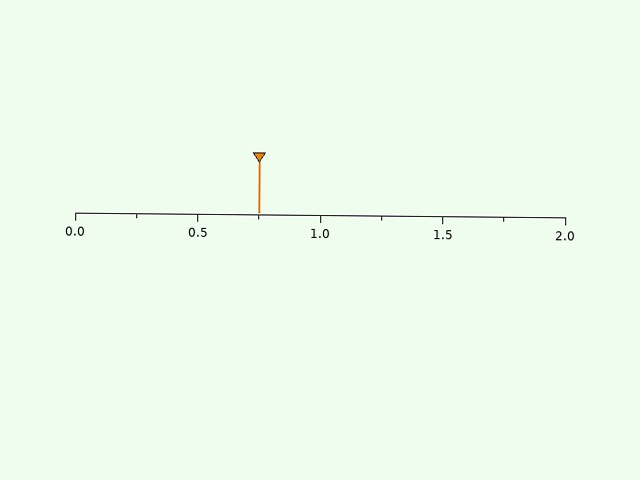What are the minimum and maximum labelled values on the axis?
The axis runs from 0.0 to 2.0.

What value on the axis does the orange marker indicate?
The marker indicates approximately 0.75.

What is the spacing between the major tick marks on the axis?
The major ticks are spaced 0.5 apart.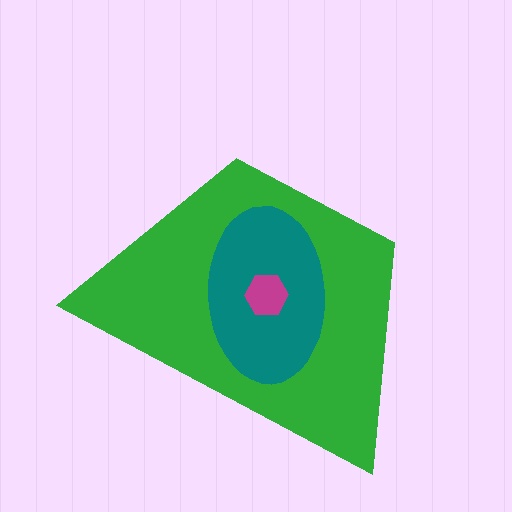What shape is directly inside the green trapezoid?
The teal ellipse.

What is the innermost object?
The magenta hexagon.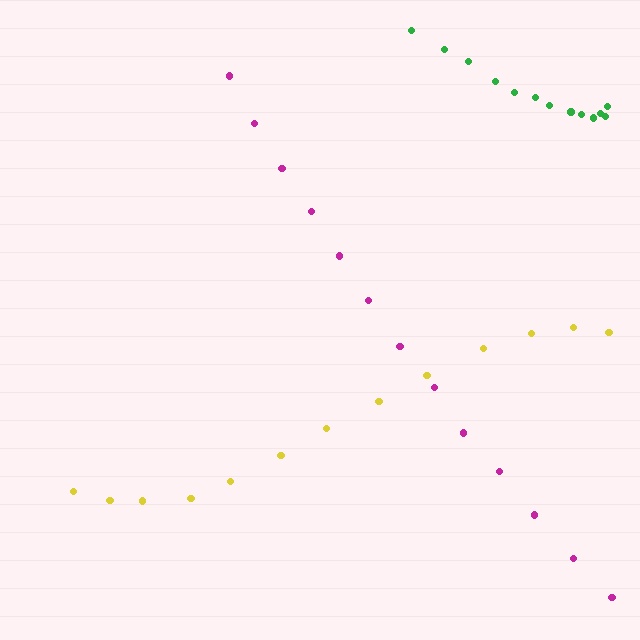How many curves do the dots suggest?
There are 3 distinct paths.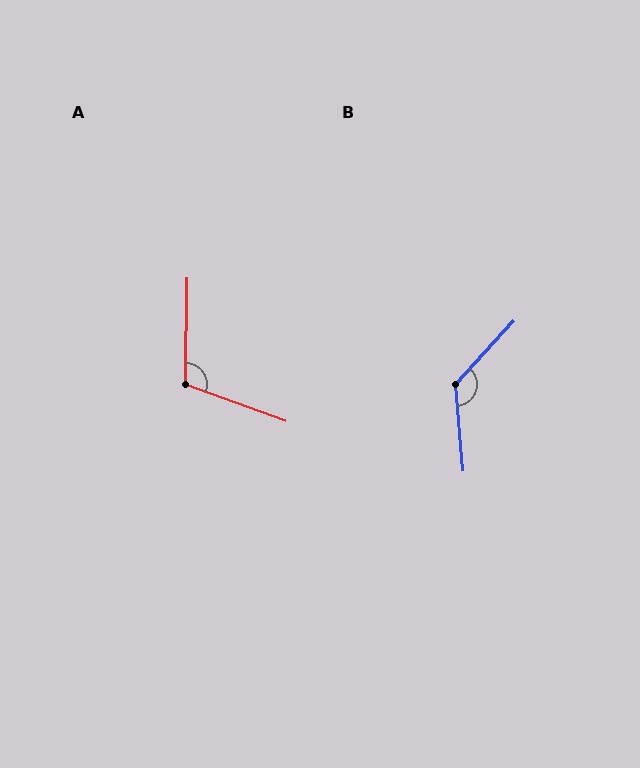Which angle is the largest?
B, at approximately 133 degrees.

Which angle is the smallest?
A, at approximately 109 degrees.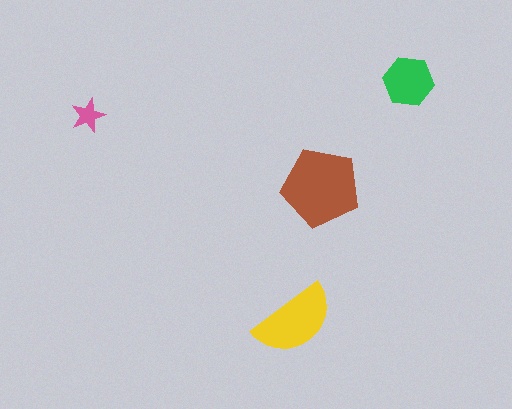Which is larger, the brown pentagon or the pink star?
The brown pentagon.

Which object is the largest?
The brown pentagon.